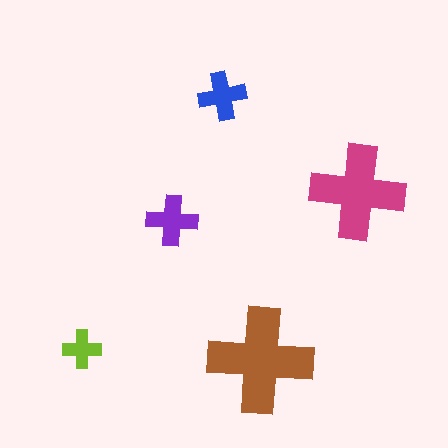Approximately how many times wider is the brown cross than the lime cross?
About 3 times wider.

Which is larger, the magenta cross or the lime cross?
The magenta one.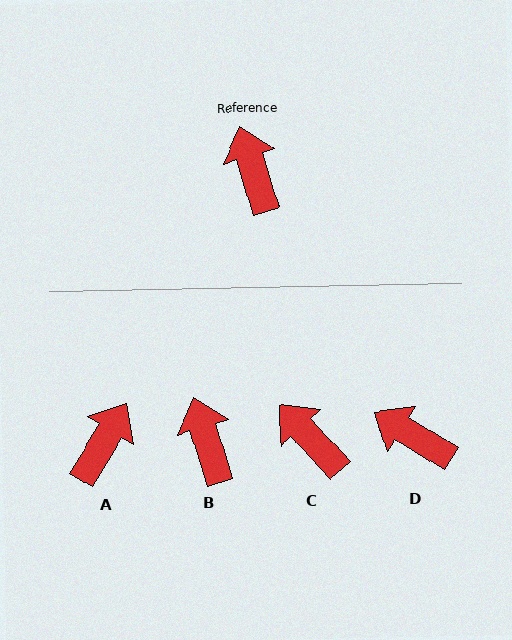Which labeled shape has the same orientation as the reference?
B.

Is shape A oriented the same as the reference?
No, it is off by about 48 degrees.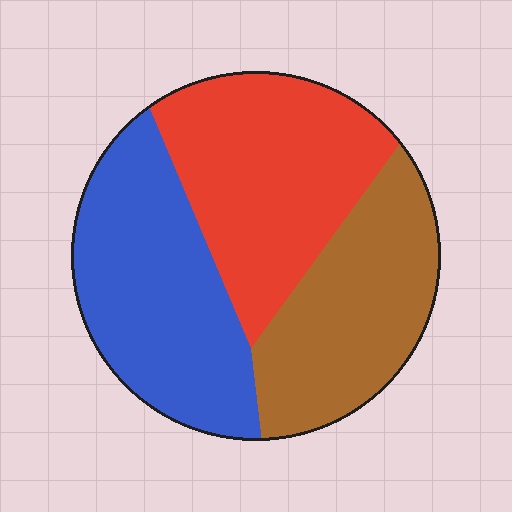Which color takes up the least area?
Brown, at roughly 30%.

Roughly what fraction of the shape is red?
Red takes up about one third (1/3) of the shape.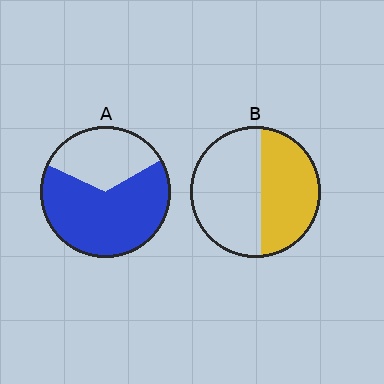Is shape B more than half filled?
No.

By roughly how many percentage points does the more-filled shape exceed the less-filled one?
By roughly 20 percentage points (A over B).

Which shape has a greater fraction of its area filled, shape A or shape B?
Shape A.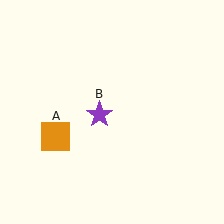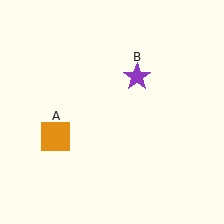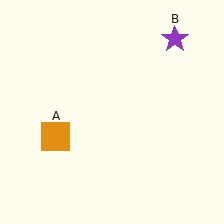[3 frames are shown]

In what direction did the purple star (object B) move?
The purple star (object B) moved up and to the right.